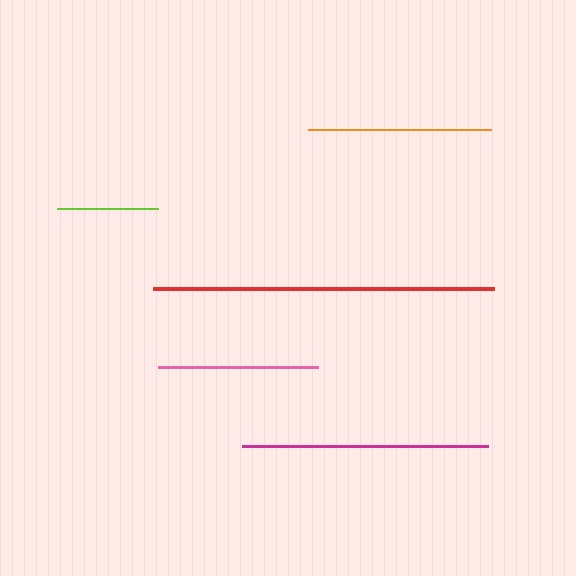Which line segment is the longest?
The red line is the longest at approximately 341 pixels.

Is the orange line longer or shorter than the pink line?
The orange line is longer than the pink line.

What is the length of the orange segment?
The orange segment is approximately 183 pixels long.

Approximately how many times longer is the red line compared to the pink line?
The red line is approximately 2.1 times the length of the pink line.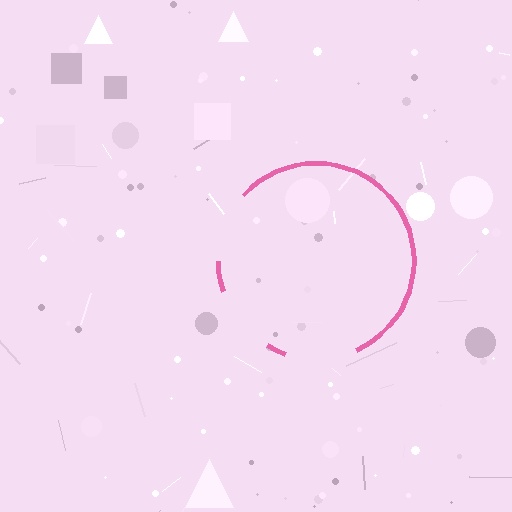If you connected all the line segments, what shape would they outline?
They would outline a circle.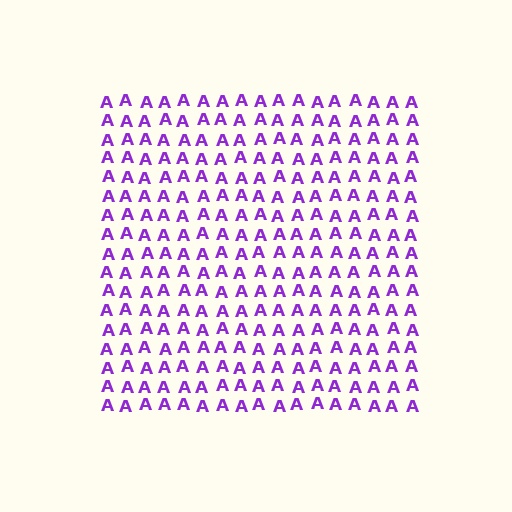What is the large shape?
The large shape is a square.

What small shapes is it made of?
It is made of small letter A's.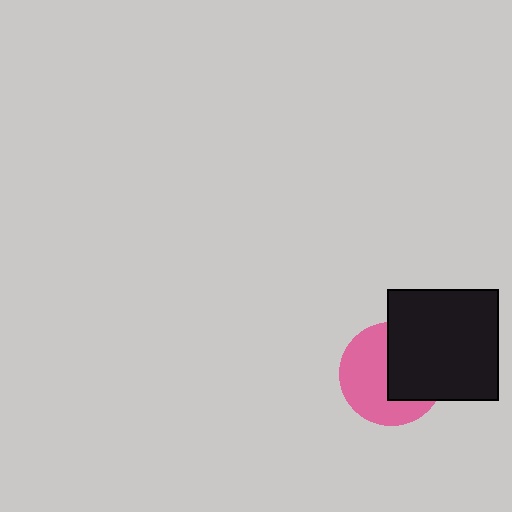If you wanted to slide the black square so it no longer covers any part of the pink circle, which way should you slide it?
Slide it right — that is the most direct way to separate the two shapes.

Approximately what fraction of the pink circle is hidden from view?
Roughly 45% of the pink circle is hidden behind the black square.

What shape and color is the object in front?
The object in front is a black square.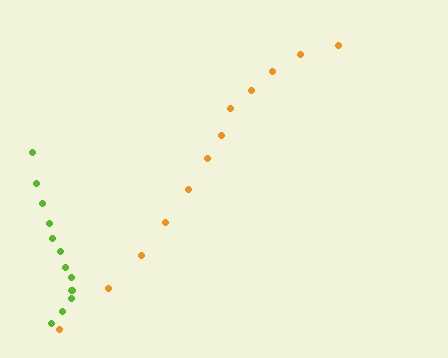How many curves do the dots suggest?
There are 2 distinct paths.